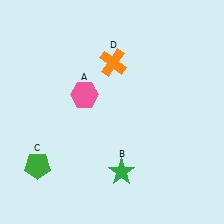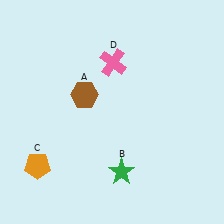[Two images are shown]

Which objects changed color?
A changed from pink to brown. C changed from green to orange. D changed from orange to pink.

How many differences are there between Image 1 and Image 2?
There are 3 differences between the two images.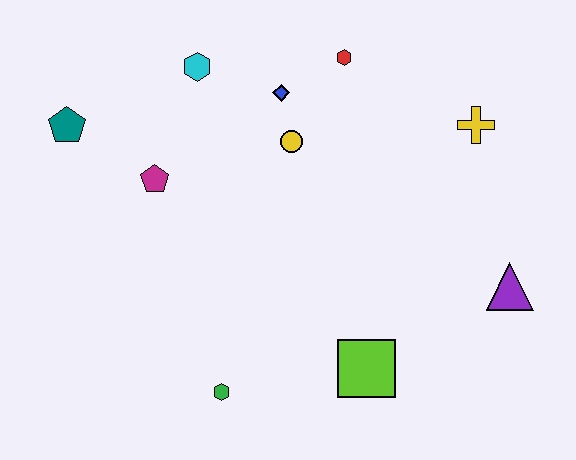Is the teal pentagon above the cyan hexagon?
No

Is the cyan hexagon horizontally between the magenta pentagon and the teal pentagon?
No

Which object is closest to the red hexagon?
The blue diamond is closest to the red hexagon.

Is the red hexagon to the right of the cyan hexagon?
Yes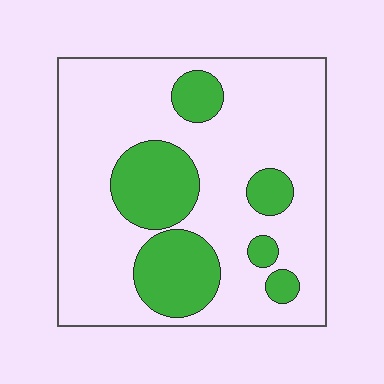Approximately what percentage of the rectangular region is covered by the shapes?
Approximately 25%.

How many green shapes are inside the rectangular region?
6.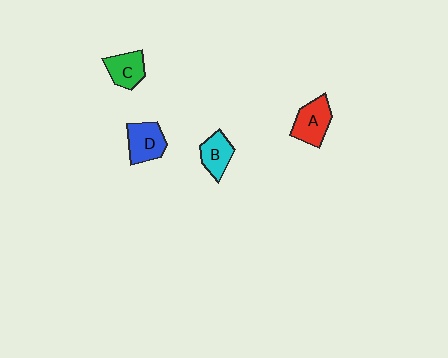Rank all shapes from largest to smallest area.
From largest to smallest: A (red), D (blue), C (green), B (cyan).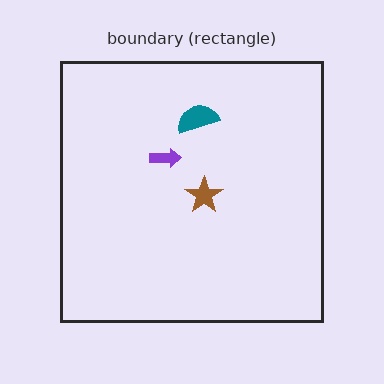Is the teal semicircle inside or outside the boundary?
Inside.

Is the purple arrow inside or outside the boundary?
Inside.